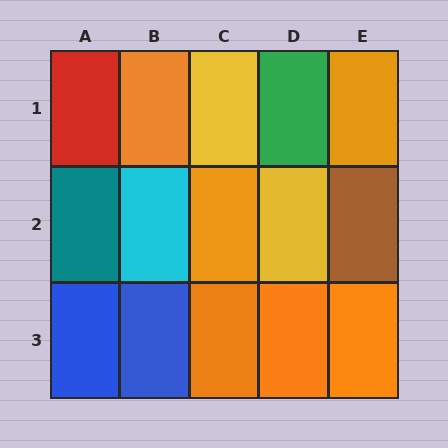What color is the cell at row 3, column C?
Orange.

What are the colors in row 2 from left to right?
Teal, cyan, orange, yellow, brown.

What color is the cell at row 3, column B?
Blue.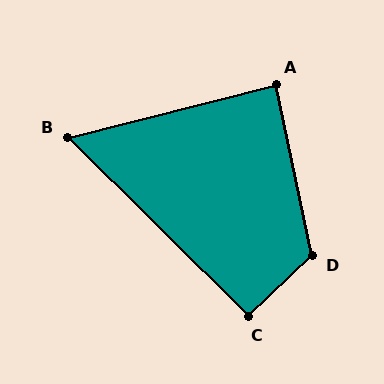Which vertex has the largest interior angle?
D, at approximately 121 degrees.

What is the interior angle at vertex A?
Approximately 88 degrees (approximately right).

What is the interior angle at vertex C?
Approximately 92 degrees (approximately right).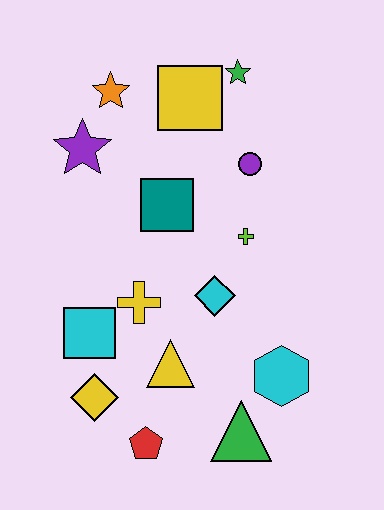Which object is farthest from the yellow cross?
The green star is farthest from the yellow cross.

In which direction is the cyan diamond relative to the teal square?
The cyan diamond is below the teal square.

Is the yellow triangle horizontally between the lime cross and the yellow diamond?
Yes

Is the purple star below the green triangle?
No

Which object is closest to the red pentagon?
The yellow diamond is closest to the red pentagon.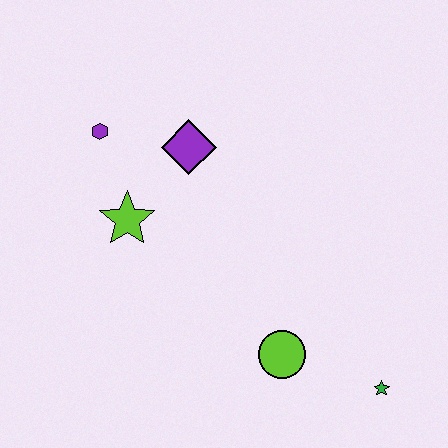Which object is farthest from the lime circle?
The purple hexagon is farthest from the lime circle.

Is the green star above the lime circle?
No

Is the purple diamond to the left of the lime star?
No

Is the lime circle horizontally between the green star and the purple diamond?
Yes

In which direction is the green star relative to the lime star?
The green star is to the right of the lime star.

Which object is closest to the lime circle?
The green star is closest to the lime circle.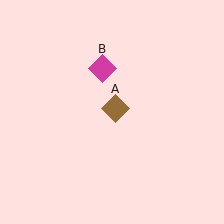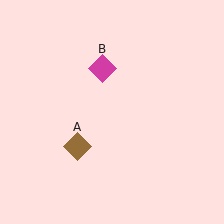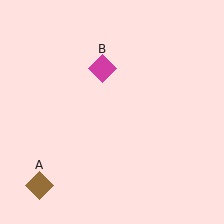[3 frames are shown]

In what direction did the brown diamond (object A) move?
The brown diamond (object A) moved down and to the left.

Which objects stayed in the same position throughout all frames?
Magenta diamond (object B) remained stationary.